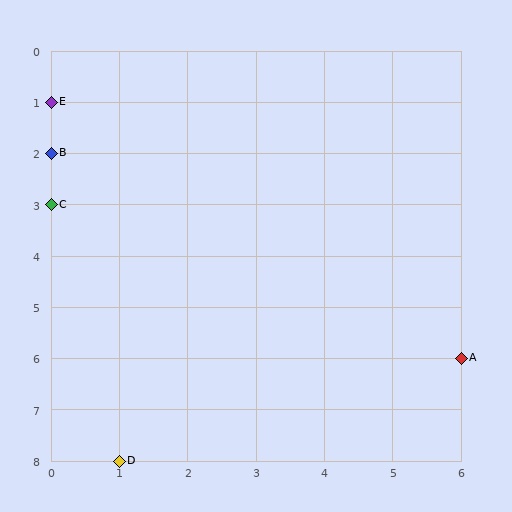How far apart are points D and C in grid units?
Points D and C are 1 column and 5 rows apart (about 5.1 grid units diagonally).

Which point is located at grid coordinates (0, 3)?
Point C is at (0, 3).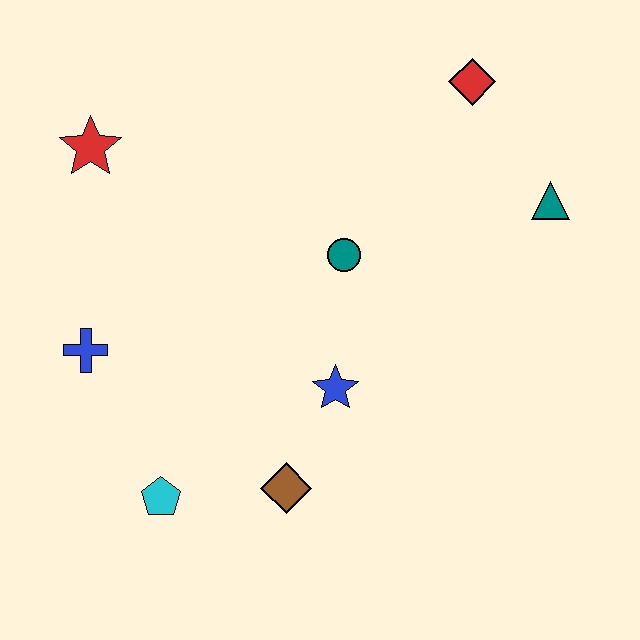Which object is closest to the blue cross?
The cyan pentagon is closest to the blue cross.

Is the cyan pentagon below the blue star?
Yes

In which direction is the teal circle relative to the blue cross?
The teal circle is to the right of the blue cross.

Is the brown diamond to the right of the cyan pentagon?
Yes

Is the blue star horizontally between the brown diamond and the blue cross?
No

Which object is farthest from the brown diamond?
The red diamond is farthest from the brown diamond.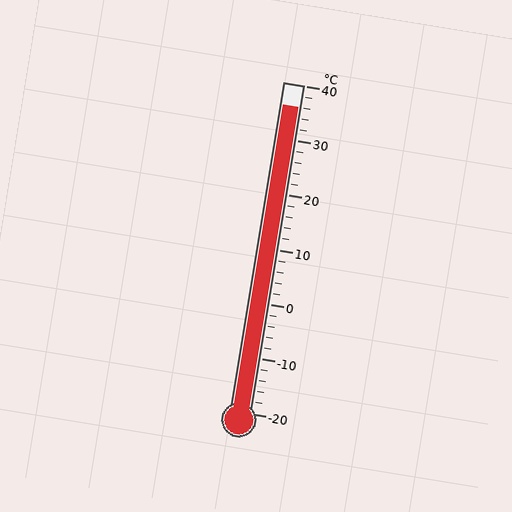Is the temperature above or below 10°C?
The temperature is above 10°C.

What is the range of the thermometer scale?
The thermometer scale ranges from -20°C to 40°C.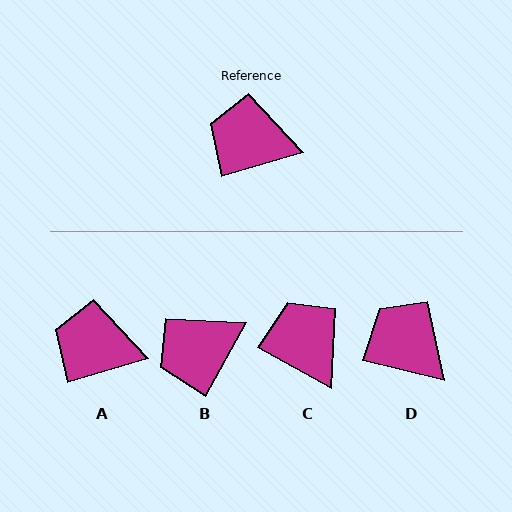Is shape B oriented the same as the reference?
No, it is off by about 45 degrees.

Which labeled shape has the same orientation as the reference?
A.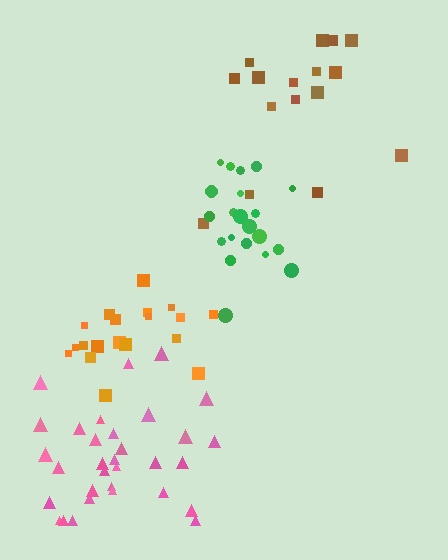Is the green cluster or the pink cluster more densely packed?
Green.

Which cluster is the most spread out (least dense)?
Brown.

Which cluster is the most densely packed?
Green.